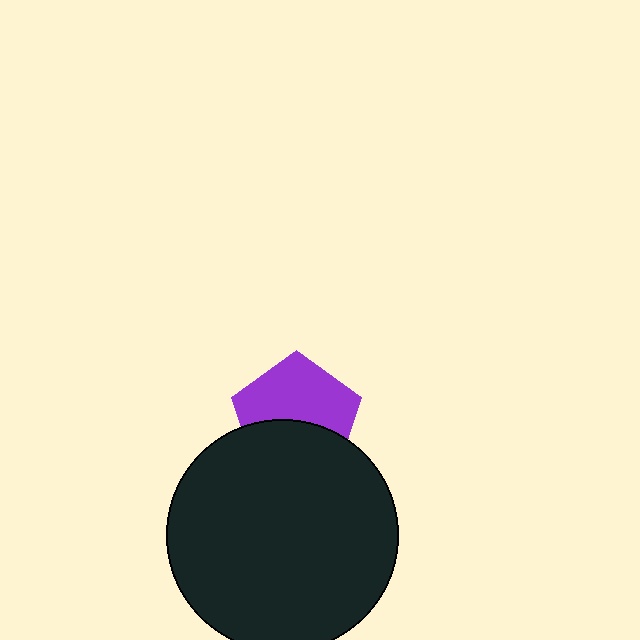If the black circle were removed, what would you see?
You would see the complete purple pentagon.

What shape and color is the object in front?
The object in front is a black circle.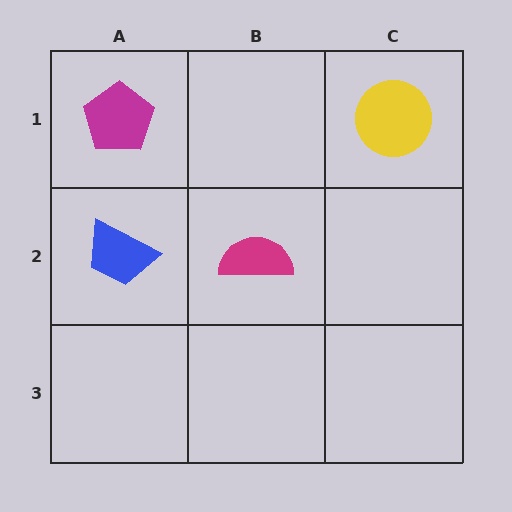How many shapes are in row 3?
0 shapes.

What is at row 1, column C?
A yellow circle.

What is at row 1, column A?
A magenta pentagon.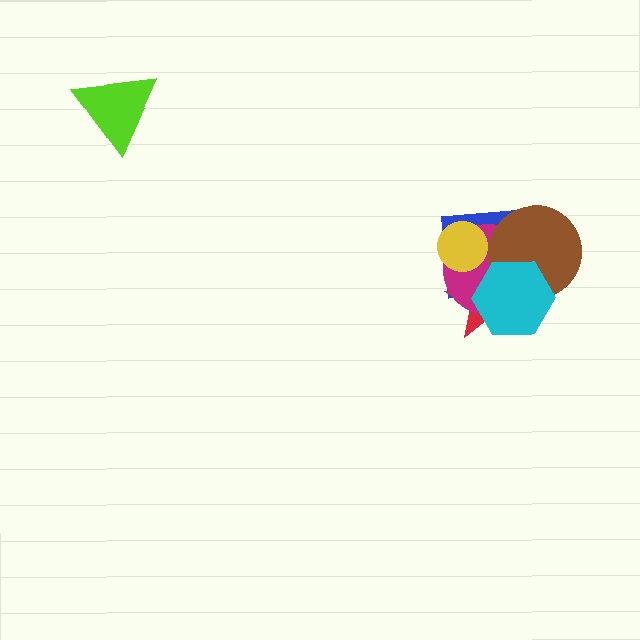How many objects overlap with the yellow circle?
3 objects overlap with the yellow circle.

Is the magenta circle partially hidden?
Yes, it is partially covered by another shape.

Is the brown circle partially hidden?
Yes, it is partially covered by another shape.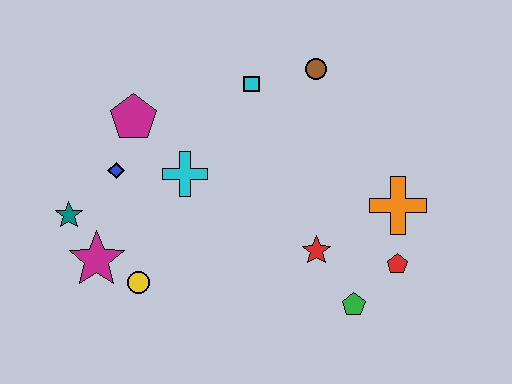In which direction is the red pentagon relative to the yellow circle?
The red pentagon is to the right of the yellow circle.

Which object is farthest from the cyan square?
The green pentagon is farthest from the cyan square.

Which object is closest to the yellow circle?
The magenta star is closest to the yellow circle.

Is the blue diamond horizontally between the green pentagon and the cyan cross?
No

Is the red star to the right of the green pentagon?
No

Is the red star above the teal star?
No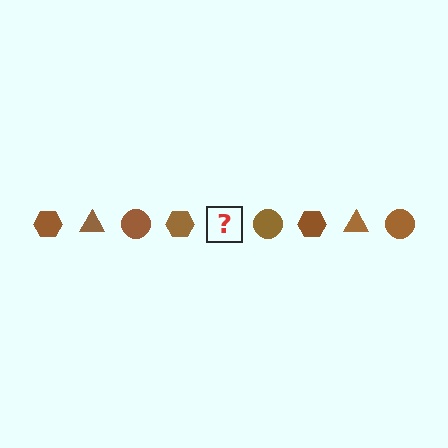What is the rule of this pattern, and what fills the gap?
The rule is that the pattern cycles through hexagon, triangle, circle shapes in brown. The gap should be filled with a brown triangle.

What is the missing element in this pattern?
The missing element is a brown triangle.